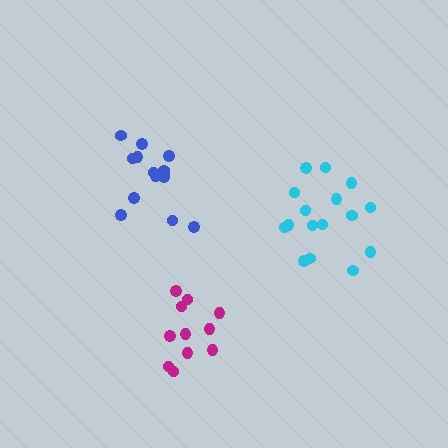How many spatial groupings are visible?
There are 3 spatial groupings.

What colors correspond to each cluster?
The clusters are colored: blue, cyan, magenta.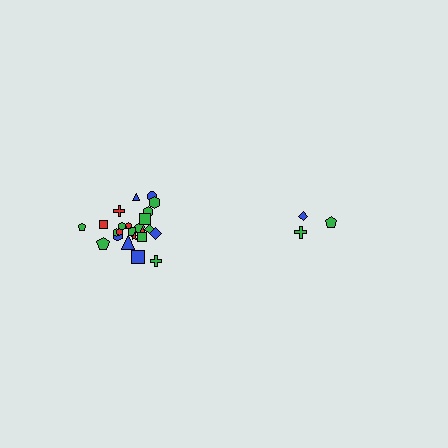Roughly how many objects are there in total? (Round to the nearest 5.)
Roughly 30 objects in total.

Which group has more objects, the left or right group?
The left group.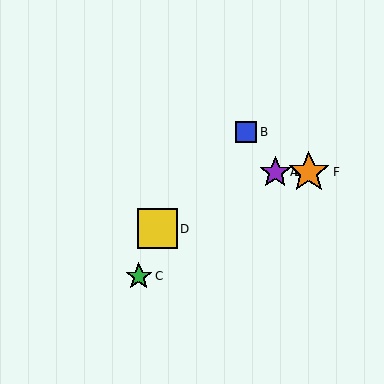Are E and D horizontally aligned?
No, E is at y≈172 and D is at y≈229.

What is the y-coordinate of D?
Object D is at y≈229.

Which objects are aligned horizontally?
Objects A, E, F are aligned horizontally.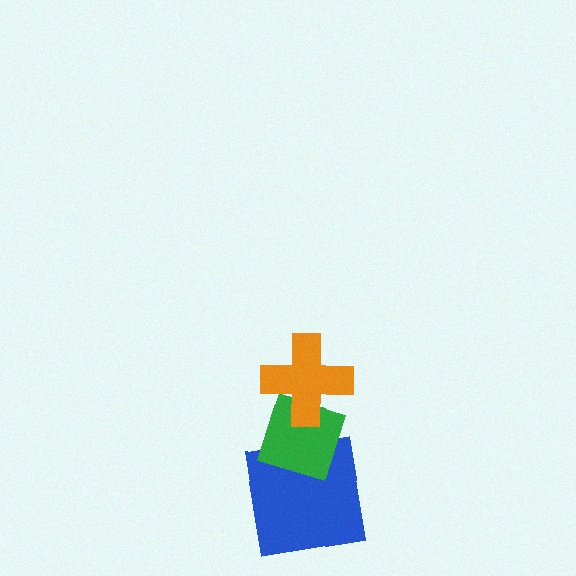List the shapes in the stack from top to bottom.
From top to bottom: the orange cross, the green diamond, the blue square.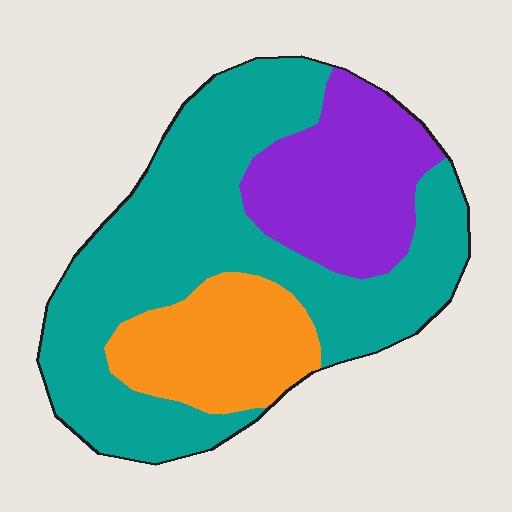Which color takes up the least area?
Orange, at roughly 20%.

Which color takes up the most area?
Teal, at roughly 60%.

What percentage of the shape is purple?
Purple takes up between a sixth and a third of the shape.